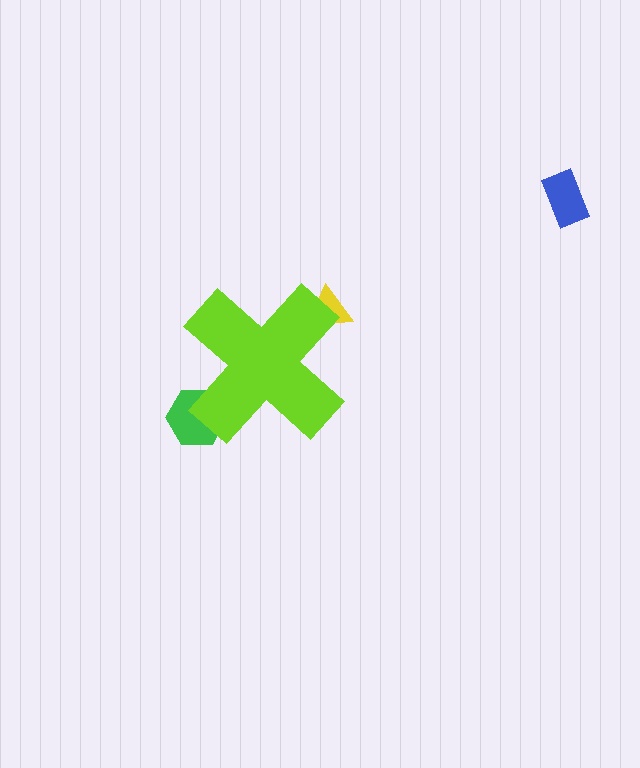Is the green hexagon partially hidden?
Yes, the green hexagon is partially hidden behind the lime cross.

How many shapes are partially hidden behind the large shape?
2 shapes are partially hidden.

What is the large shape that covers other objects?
A lime cross.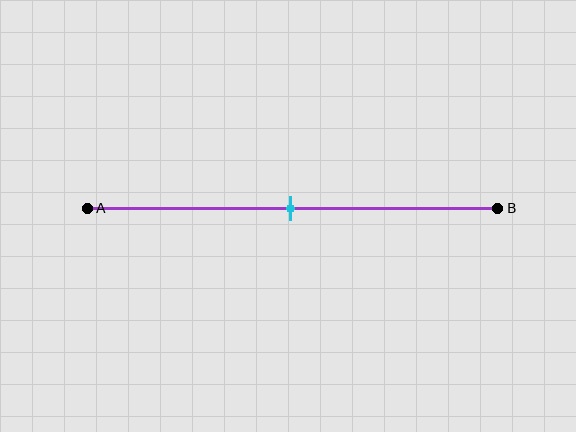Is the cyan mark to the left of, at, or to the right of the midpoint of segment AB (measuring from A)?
The cyan mark is approximately at the midpoint of segment AB.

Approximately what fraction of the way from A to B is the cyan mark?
The cyan mark is approximately 50% of the way from A to B.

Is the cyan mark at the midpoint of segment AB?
Yes, the mark is approximately at the midpoint.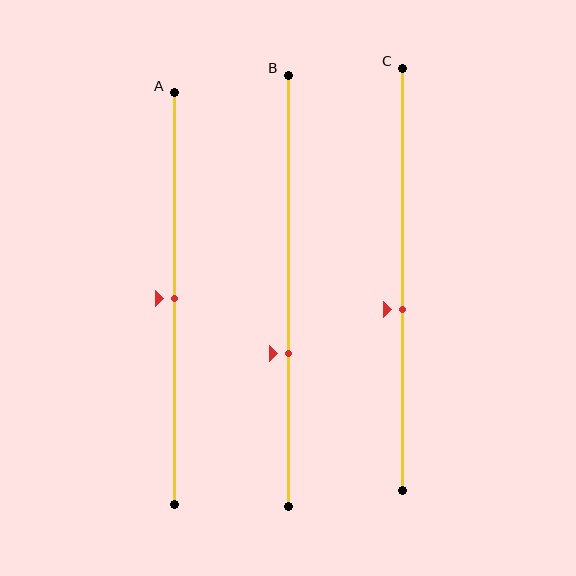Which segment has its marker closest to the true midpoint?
Segment A has its marker closest to the true midpoint.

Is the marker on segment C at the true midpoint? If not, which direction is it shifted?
No, the marker on segment C is shifted downward by about 7% of the segment length.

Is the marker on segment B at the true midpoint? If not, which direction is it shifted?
No, the marker on segment B is shifted downward by about 15% of the segment length.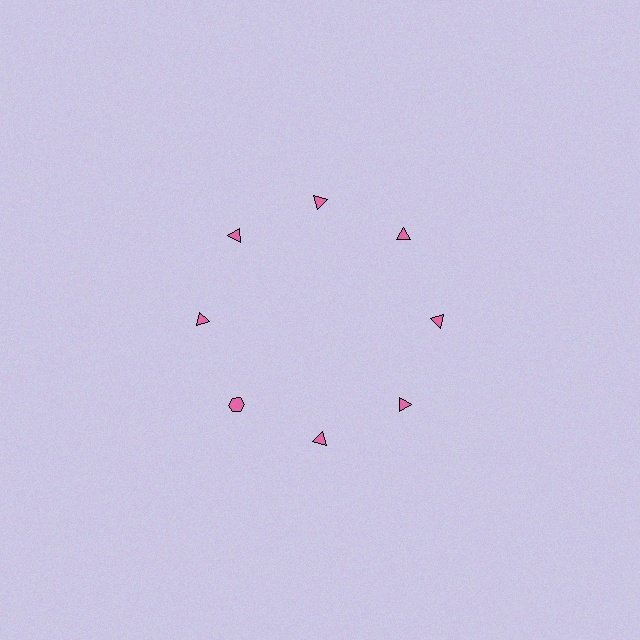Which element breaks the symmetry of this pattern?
The pink hexagon at roughly the 8 o'clock position breaks the symmetry. All other shapes are pink triangles.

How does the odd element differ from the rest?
It has a different shape: hexagon instead of triangle.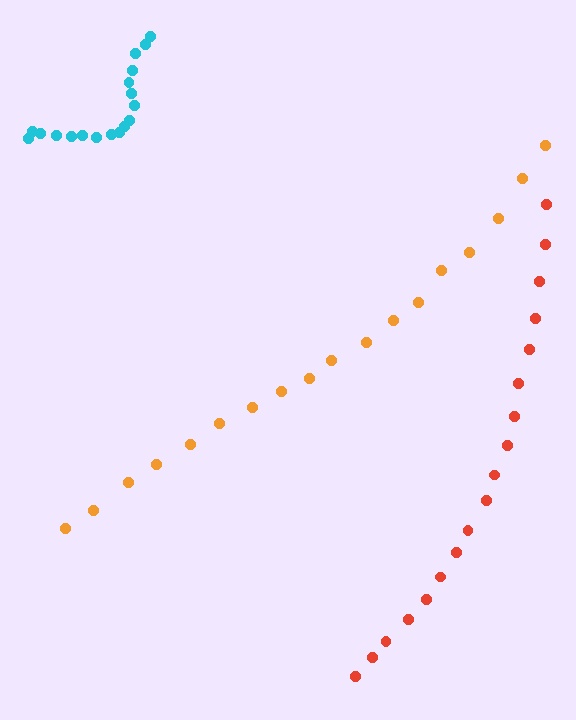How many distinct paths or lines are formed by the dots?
There are 3 distinct paths.